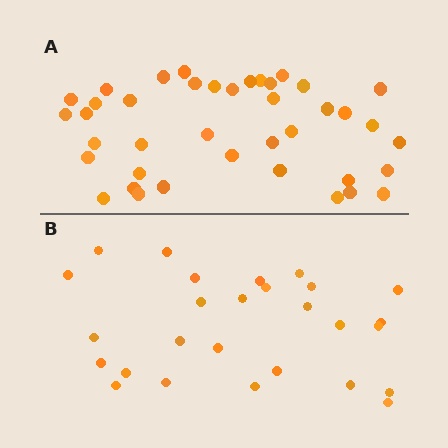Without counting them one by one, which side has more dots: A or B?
Region A (the top region) has more dots.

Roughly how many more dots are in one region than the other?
Region A has approximately 15 more dots than region B.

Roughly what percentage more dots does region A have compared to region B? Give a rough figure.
About 50% more.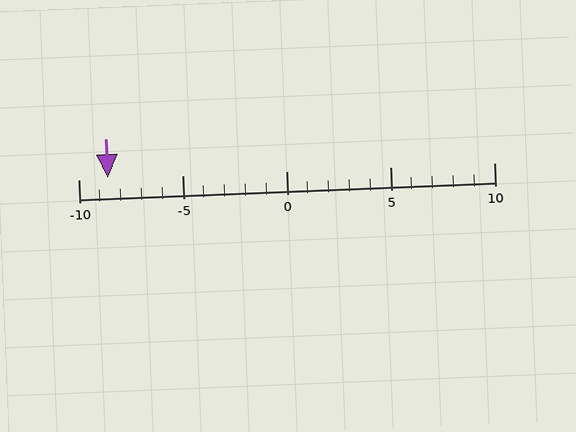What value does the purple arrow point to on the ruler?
The purple arrow points to approximately -9.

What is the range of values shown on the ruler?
The ruler shows values from -10 to 10.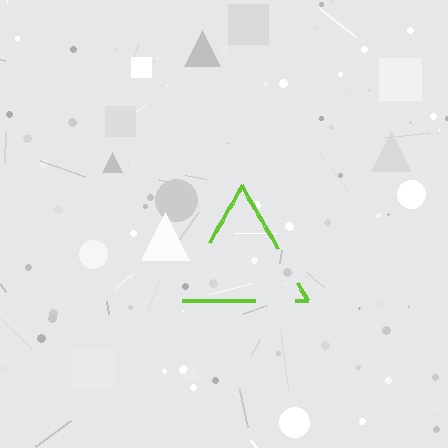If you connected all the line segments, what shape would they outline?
They would outline a triangle.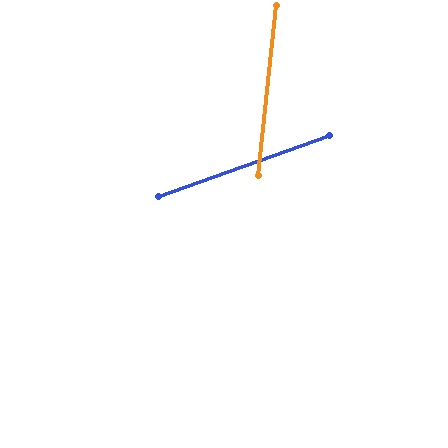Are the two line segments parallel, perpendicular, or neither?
Neither parallel nor perpendicular — they differ by about 64°.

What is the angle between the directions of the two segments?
Approximately 64 degrees.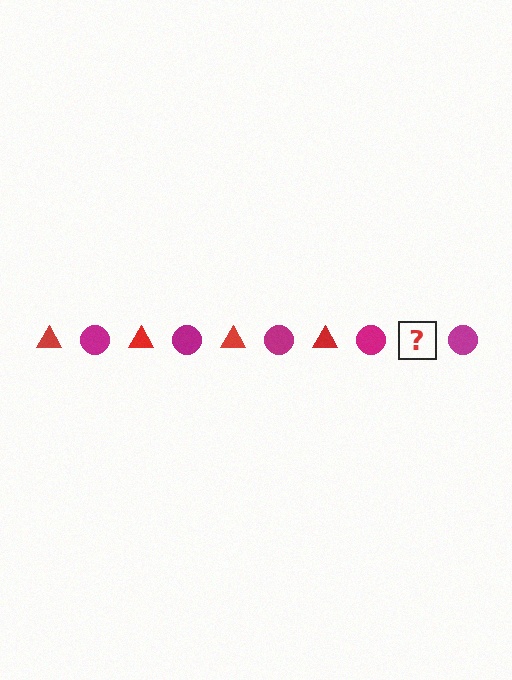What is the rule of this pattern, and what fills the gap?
The rule is that the pattern alternates between red triangle and magenta circle. The gap should be filled with a red triangle.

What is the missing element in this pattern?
The missing element is a red triangle.